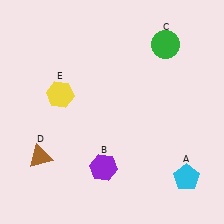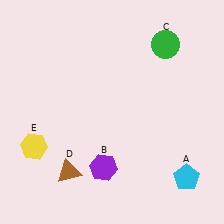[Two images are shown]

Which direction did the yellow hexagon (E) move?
The yellow hexagon (E) moved down.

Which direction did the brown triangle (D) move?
The brown triangle (D) moved right.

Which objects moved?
The objects that moved are: the brown triangle (D), the yellow hexagon (E).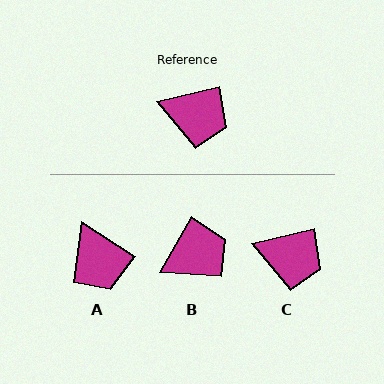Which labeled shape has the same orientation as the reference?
C.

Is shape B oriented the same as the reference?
No, it is off by about 48 degrees.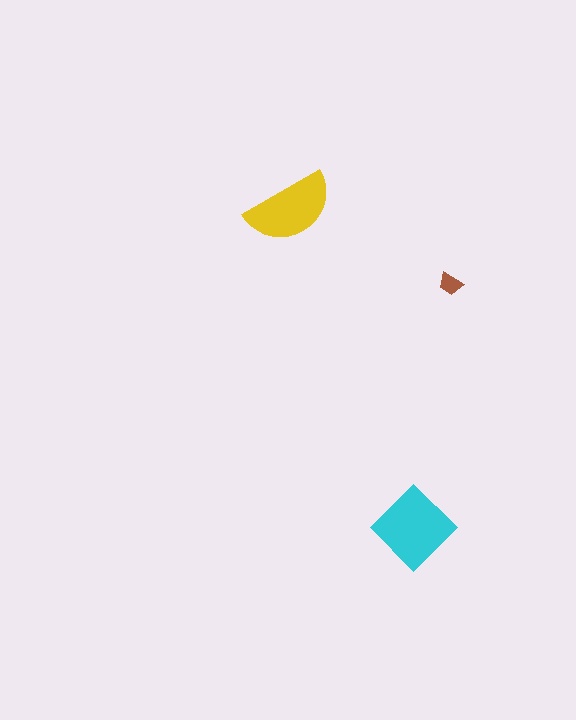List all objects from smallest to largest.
The brown trapezoid, the yellow semicircle, the cyan diamond.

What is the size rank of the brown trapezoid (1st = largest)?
3rd.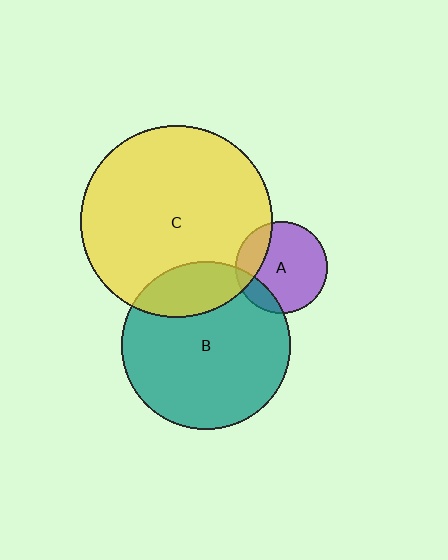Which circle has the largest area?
Circle C (yellow).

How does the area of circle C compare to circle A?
Approximately 4.3 times.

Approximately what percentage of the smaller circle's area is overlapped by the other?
Approximately 20%.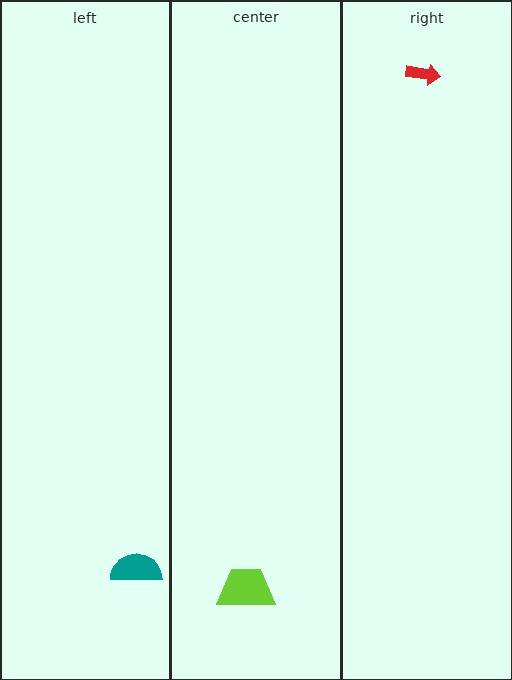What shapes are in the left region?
The teal semicircle.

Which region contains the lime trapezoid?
The center region.